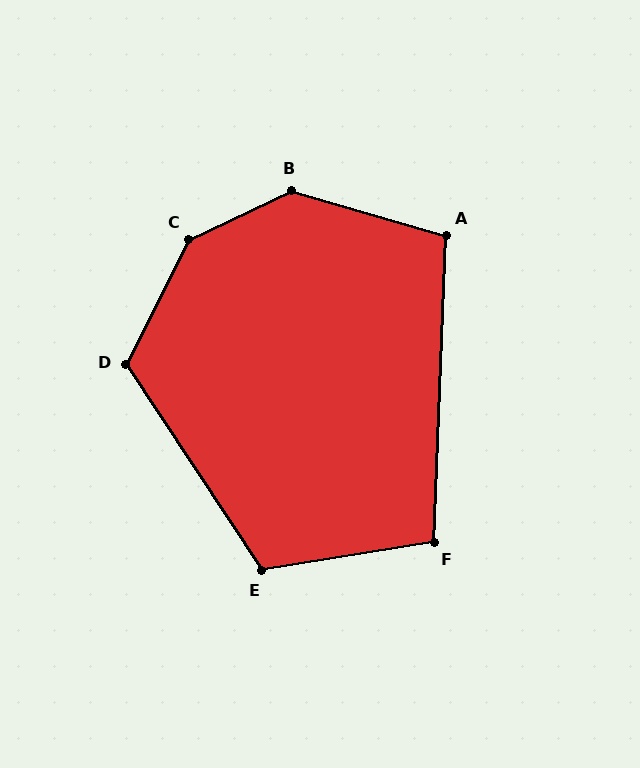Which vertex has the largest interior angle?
C, at approximately 142 degrees.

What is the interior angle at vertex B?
Approximately 139 degrees (obtuse).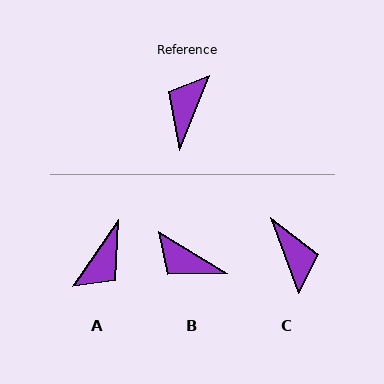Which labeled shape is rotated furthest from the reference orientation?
A, about 167 degrees away.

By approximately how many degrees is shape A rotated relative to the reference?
Approximately 167 degrees counter-clockwise.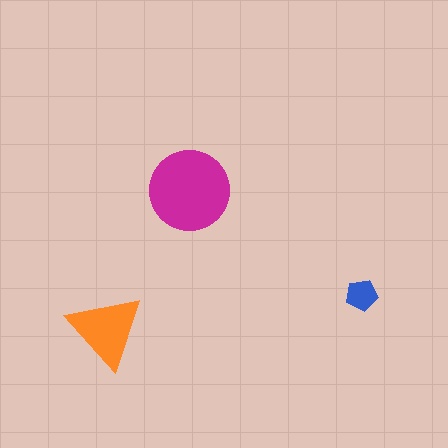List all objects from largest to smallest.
The magenta circle, the orange triangle, the blue pentagon.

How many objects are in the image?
There are 3 objects in the image.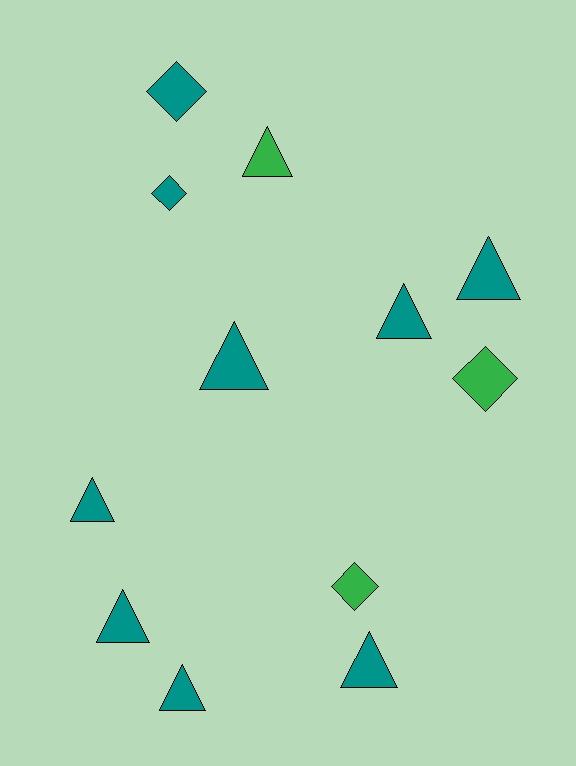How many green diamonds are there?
There are 2 green diamonds.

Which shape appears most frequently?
Triangle, with 8 objects.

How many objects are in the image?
There are 12 objects.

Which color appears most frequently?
Teal, with 9 objects.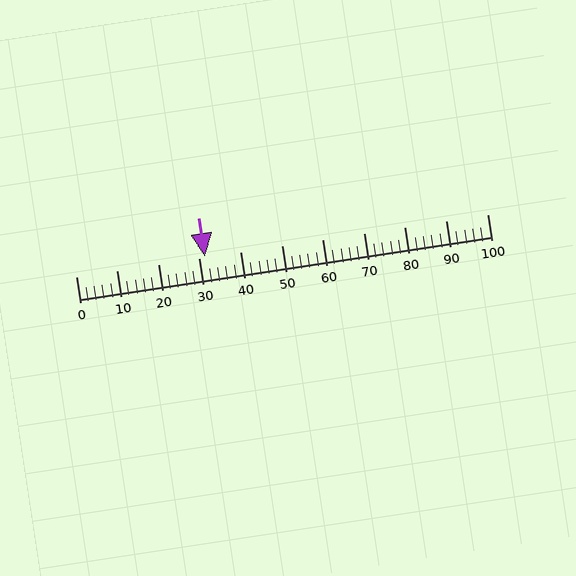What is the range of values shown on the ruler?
The ruler shows values from 0 to 100.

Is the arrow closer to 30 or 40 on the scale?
The arrow is closer to 30.